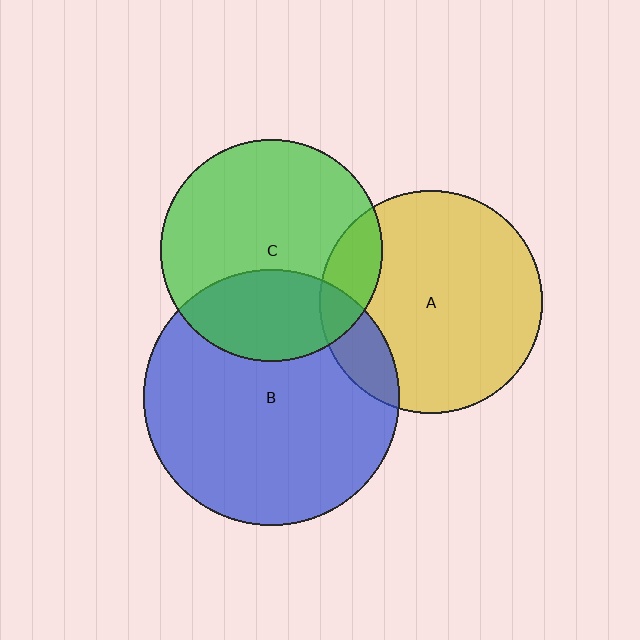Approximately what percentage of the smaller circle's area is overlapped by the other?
Approximately 30%.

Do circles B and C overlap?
Yes.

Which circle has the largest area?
Circle B (blue).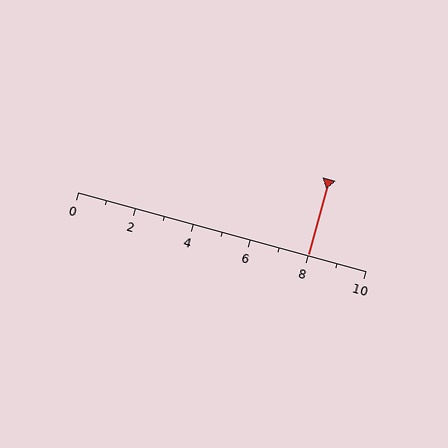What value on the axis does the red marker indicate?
The marker indicates approximately 8.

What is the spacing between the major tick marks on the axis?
The major ticks are spaced 2 apart.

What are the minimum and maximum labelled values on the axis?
The axis runs from 0 to 10.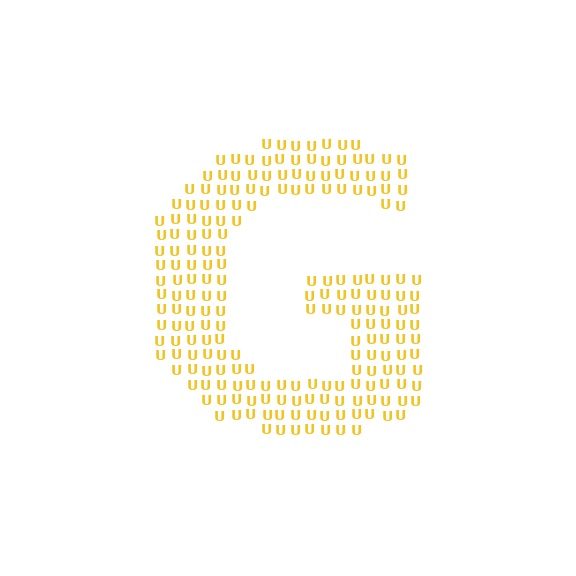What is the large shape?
The large shape is the letter G.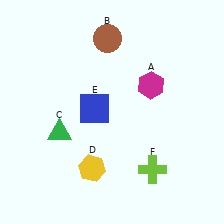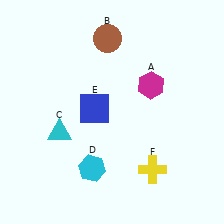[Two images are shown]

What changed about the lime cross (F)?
In Image 1, F is lime. In Image 2, it changed to yellow.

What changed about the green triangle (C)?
In Image 1, C is green. In Image 2, it changed to cyan.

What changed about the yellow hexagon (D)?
In Image 1, D is yellow. In Image 2, it changed to cyan.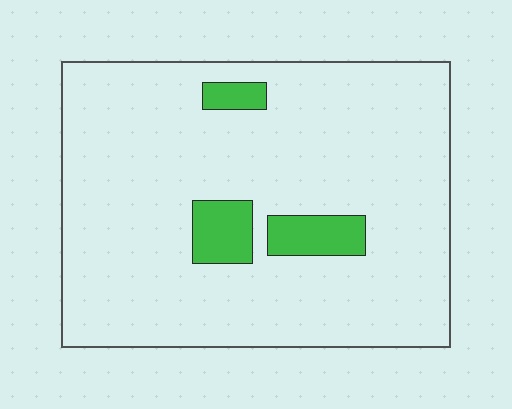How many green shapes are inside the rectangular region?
3.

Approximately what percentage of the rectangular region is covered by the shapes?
Approximately 10%.